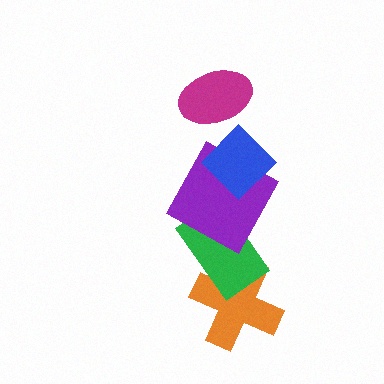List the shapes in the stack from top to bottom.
From top to bottom: the magenta ellipse, the blue diamond, the purple square, the green rectangle, the orange cross.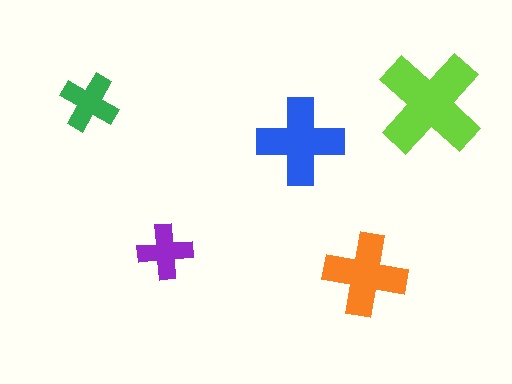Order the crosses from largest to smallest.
the lime one, the blue one, the orange one, the green one, the purple one.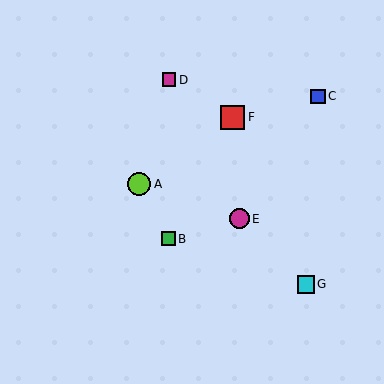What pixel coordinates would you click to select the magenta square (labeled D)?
Click at (169, 80) to select the magenta square D.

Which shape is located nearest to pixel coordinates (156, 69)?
The magenta square (labeled D) at (169, 80) is nearest to that location.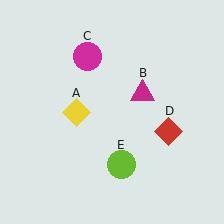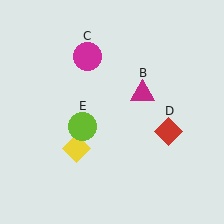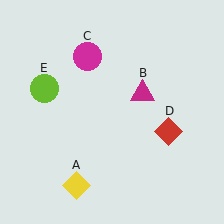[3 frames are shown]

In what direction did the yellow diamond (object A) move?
The yellow diamond (object A) moved down.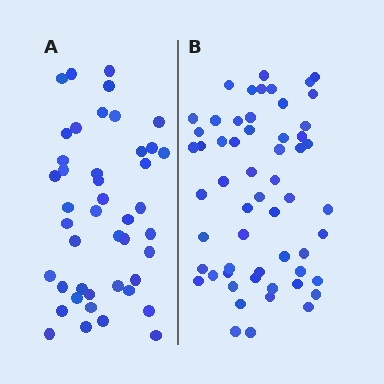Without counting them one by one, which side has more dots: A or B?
Region B (the right region) has more dots.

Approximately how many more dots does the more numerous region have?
Region B has approximately 15 more dots than region A.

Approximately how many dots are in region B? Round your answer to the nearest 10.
About 60 dots. (The exact count is 57, which rounds to 60.)